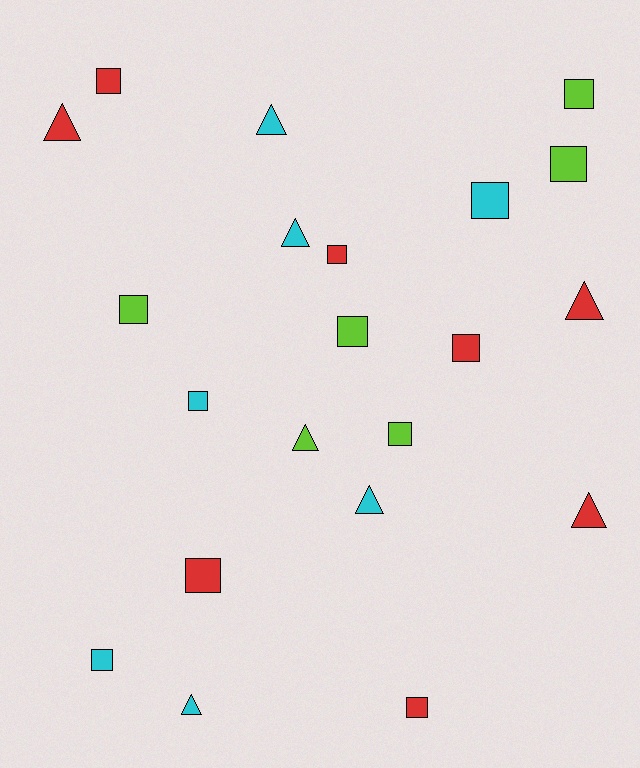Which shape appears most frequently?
Square, with 13 objects.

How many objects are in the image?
There are 21 objects.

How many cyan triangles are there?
There are 4 cyan triangles.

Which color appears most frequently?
Red, with 8 objects.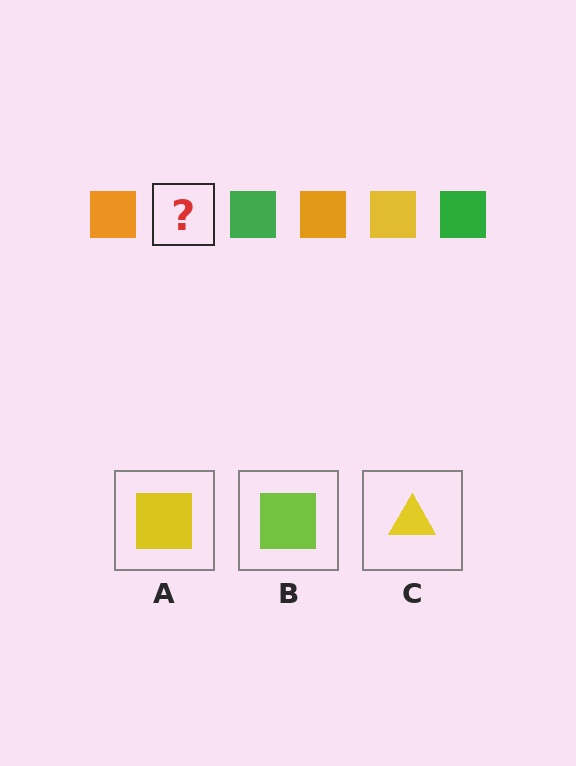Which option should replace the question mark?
Option A.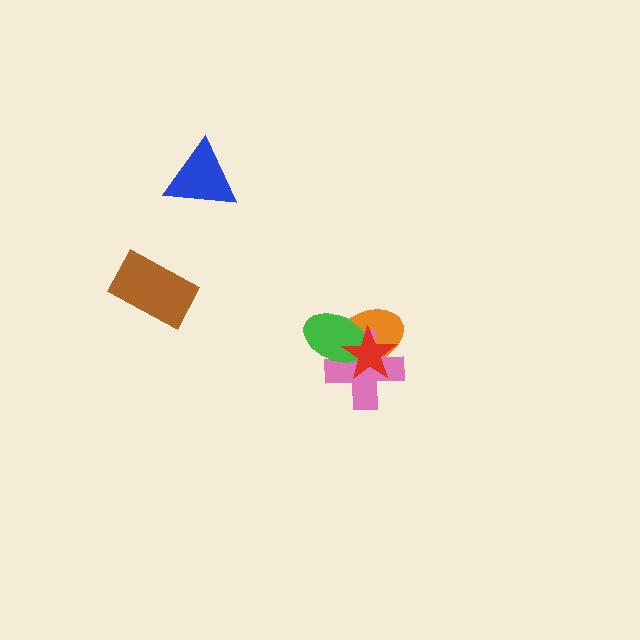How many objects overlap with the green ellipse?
3 objects overlap with the green ellipse.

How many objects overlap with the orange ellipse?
3 objects overlap with the orange ellipse.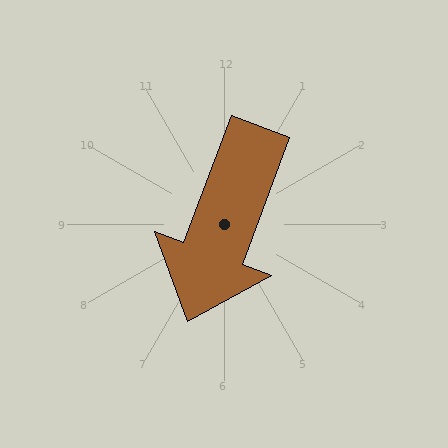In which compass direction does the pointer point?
South.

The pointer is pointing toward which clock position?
Roughly 7 o'clock.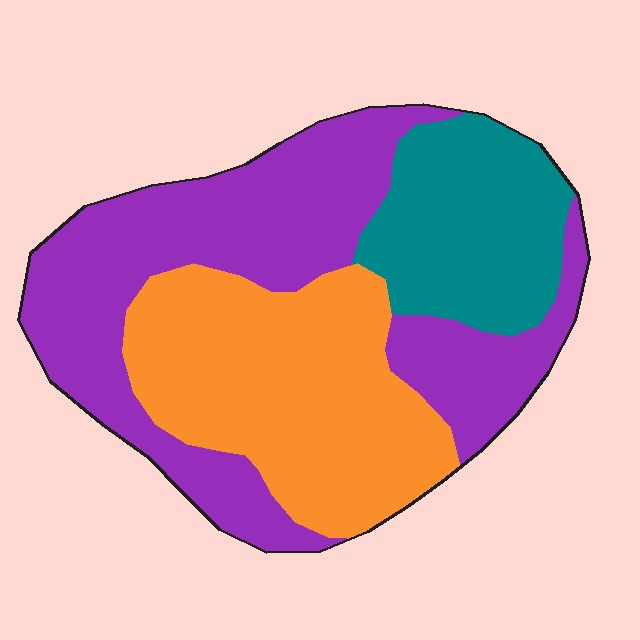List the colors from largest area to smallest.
From largest to smallest: purple, orange, teal.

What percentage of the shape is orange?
Orange takes up about one third (1/3) of the shape.